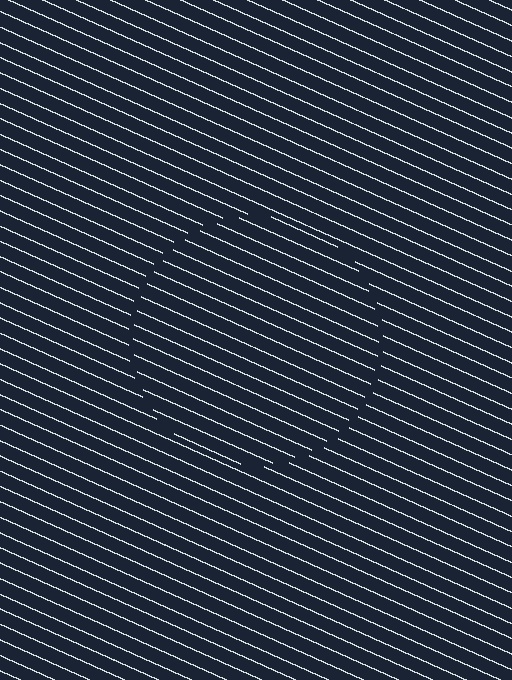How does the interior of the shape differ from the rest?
The interior of the shape contains the same grating, shifted by half a period — the contour is defined by the phase discontinuity where line-ends from the inner and outer gratings abut.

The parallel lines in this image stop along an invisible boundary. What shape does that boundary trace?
An illusory circle. The interior of the shape contains the same grating, shifted by half a period — the contour is defined by the phase discontinuity where line-ends from the inner and outer gratings abut.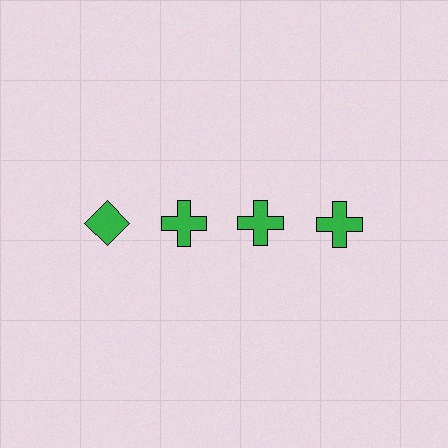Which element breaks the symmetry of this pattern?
The green diamond in the top row, leftmost column breaks the symmetry. All other shapes are green crosses.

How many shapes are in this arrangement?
There are 4 shapes arranged in a grid pattern.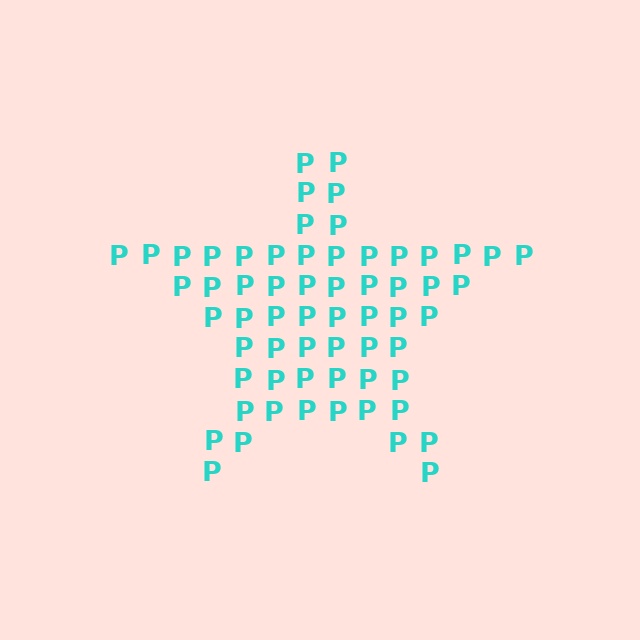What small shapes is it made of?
It is made of small letter P's.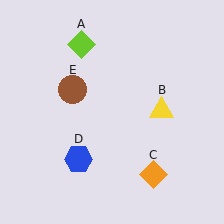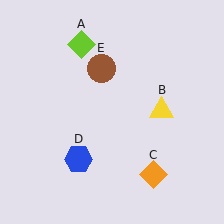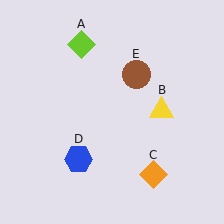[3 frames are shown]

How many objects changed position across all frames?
1 object changed position: brown circle (object E).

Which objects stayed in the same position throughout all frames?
Lime diamond (object A) and yellow triangle (object B) and orange diamond (object C) and blue hexagon (object D) remained stationary.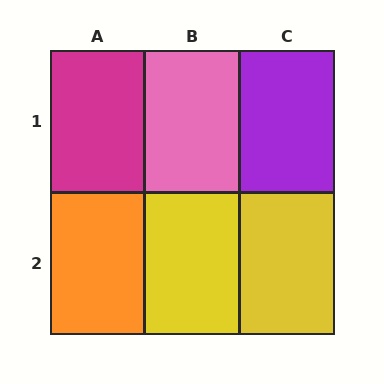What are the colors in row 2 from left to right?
Orange, yellow, yellow.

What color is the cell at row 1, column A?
Magenta.